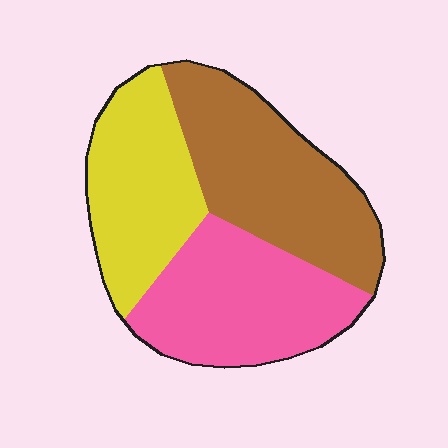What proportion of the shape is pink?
Pink covers about 35% of the shape.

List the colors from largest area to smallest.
From largest to smallest: brown, pink, yellow.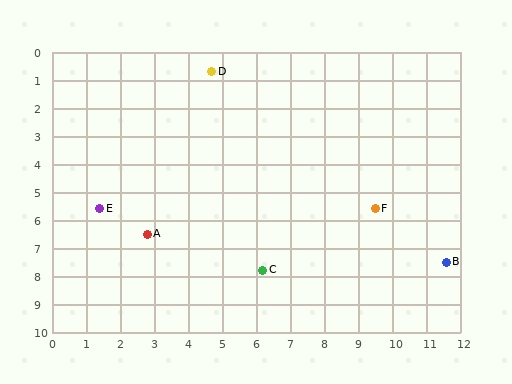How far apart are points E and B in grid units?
Points E and B are about 10.4 grid units apart.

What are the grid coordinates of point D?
Point D is at approximately (4.7, 0.7).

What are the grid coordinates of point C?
Point C is at approximately (6.2, 7.8).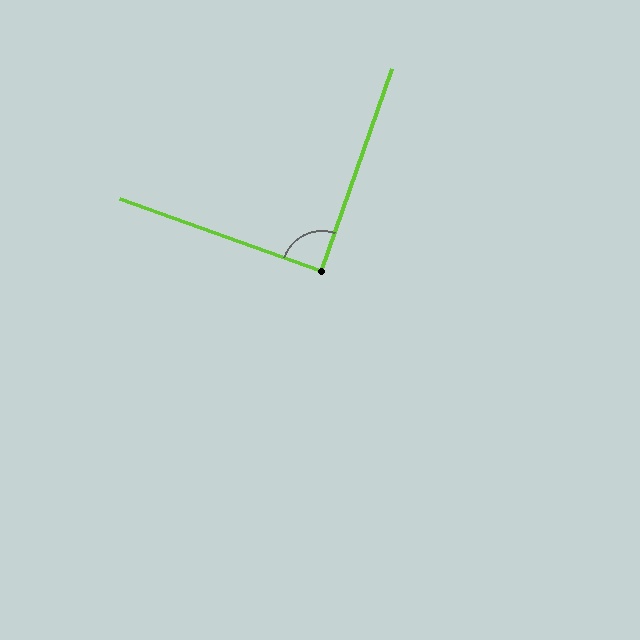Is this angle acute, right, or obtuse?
It is approximately a right angle.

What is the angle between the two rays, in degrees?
Approximately 90 degrees.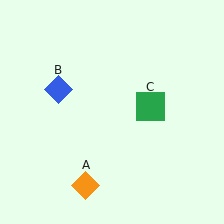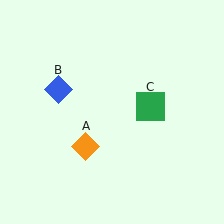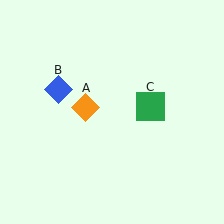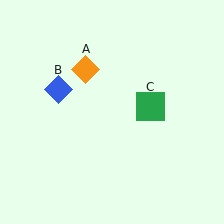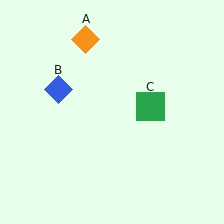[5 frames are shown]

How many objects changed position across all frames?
1 object changed position: orange diamond (object A).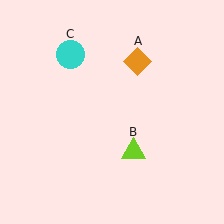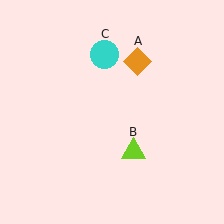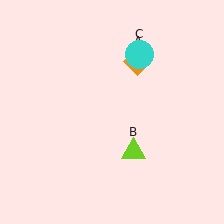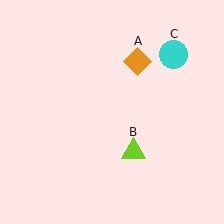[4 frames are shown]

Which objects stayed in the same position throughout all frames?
Orange diamond (object A) and lime triangle (object B) remained stationary.